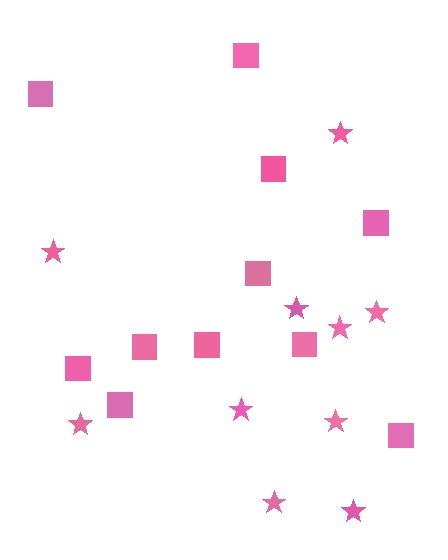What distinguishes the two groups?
There are 2 groups: one group of squares (11) and one group of stars (10).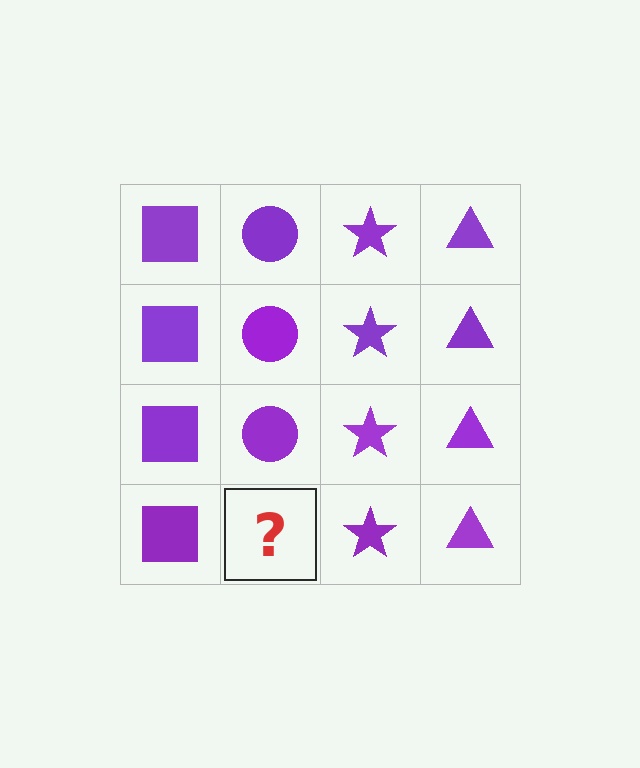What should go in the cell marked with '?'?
The missing cell should contain a purple circle.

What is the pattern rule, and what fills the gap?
The rule is that each column has a consistent shape. The gap should be filled with a purple circle.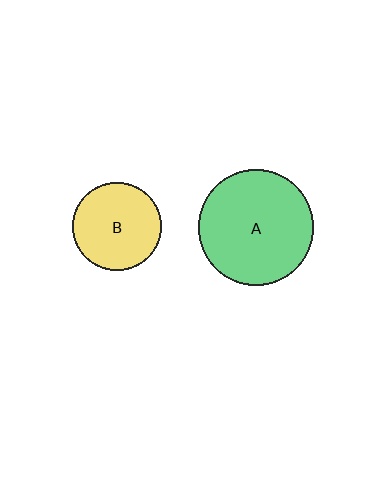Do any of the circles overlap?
No, none of the circles overlap.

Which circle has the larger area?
Circle A (green).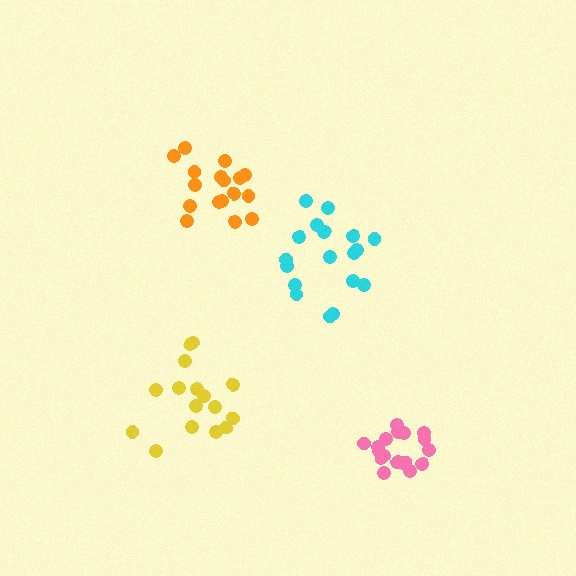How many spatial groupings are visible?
There are 4 spatial groupings.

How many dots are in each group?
Group 1: 17 dots, Group 2: 18 dots, Group 3: 16 dots, Group 4: 18 dots (69 total).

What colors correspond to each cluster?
The clusters are colored: orange, pink, yellow, cyan.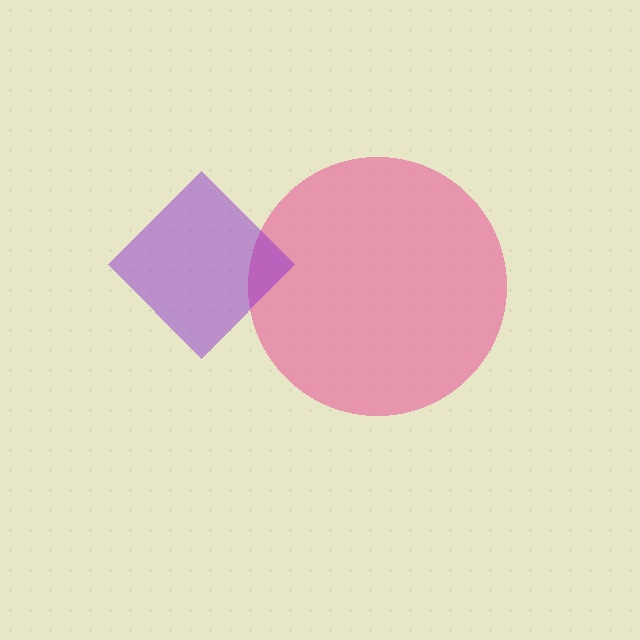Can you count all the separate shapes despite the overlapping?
Yes, there are 2 separate shapes.